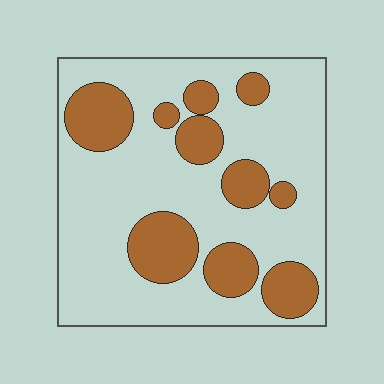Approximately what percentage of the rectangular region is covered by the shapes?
Approximately 25%.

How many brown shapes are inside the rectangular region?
10.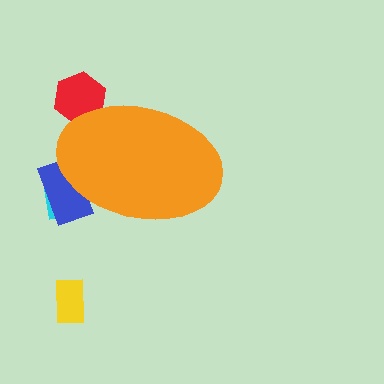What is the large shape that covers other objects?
An orange ellipse.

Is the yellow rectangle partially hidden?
No, the yellow rectangle is fully visible.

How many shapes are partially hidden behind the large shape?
3 shapes are partially hidden.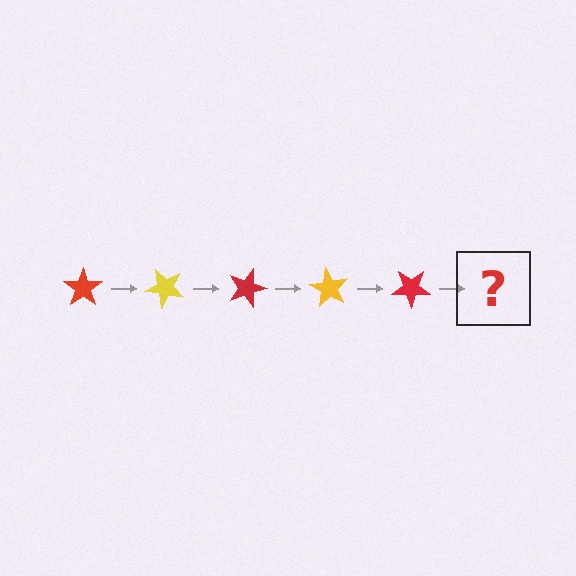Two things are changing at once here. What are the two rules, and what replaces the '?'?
The two rules are that it rotates 45 degrees each step and the color cycles through red and yellow. The '?' should be a yellow star, rotated 225 degrees from the start.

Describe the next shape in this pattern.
It should be a yellow star, rotated 225 degrees from the start.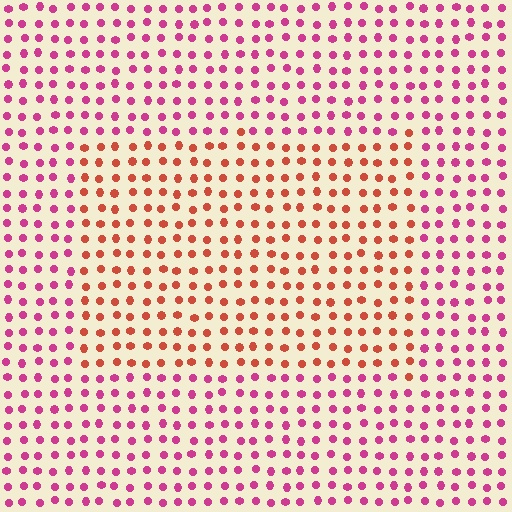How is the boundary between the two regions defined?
The boundary is defined purely by a slight shift in hue (about 43 degrees). Spacing, size, and orientation are identical on both sides.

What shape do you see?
I see a rectangle.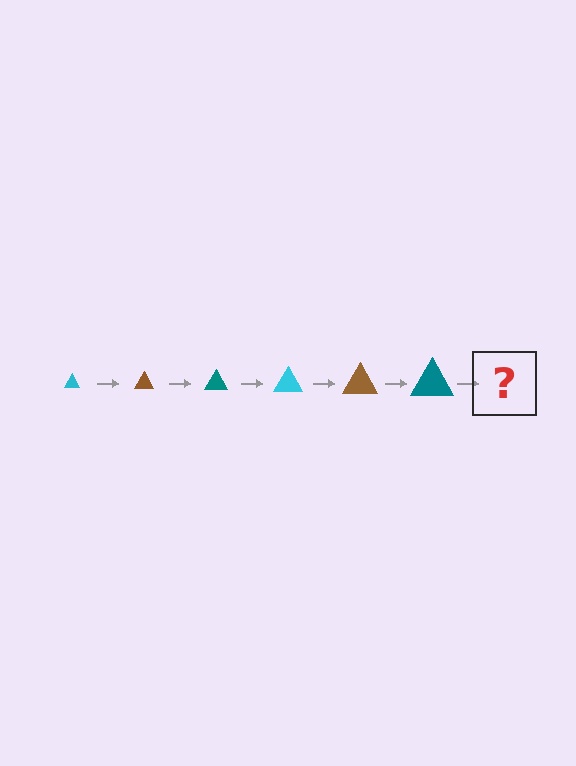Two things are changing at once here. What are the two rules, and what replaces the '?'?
The two rules are that the triangle grows larger each step and the color cycles through cyan, brown, and teal. The '?' should be a cyan triangle, larger than the previous one.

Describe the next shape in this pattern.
It should be a cyan triangle, larger than the previous one.